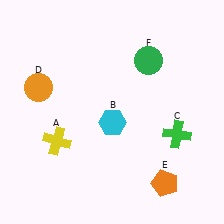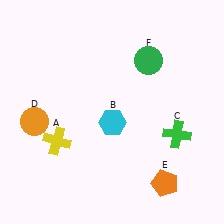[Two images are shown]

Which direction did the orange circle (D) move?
The orange circle (D) moved down.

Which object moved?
The orange circle (D) moved down.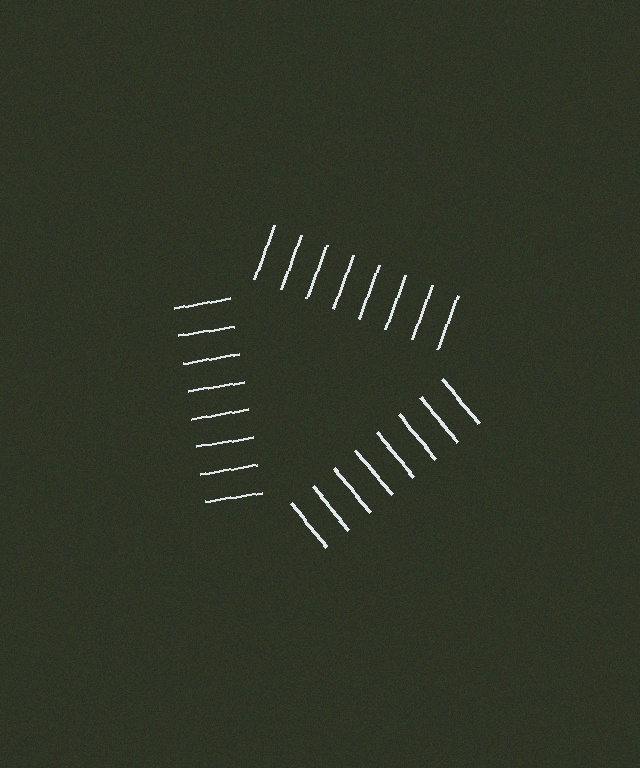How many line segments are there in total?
24 — 8 along each of the 3 edges.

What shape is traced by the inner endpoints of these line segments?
An illusory triangle — the line segments terminate on its edges but no continuous stroke is drawn.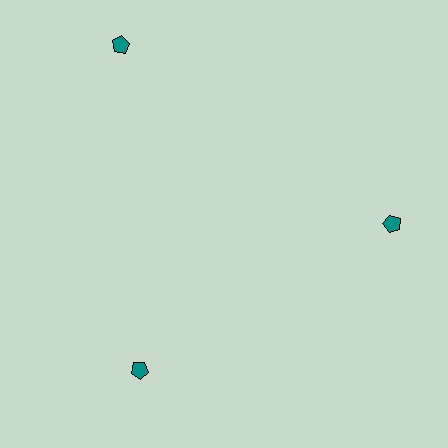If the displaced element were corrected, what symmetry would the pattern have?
It would have 3-fold rotational symmetry — the pattern would map onto itself every 120 degrees.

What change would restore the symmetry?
The symmetry would be restored by moving it inward, back onto the ring so that all 3 pentagons sit at equal angles and equal distance from the center.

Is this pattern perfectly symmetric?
No. The 3 teal pentagons are arranged in a ring, but one element near the 11 o'clock position is pushed outward from the center, breaking the 3-fold rotational symmetry.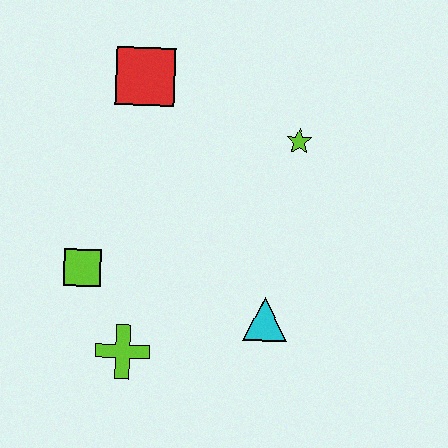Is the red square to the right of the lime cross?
Yes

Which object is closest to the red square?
The lime star is closest to the red square.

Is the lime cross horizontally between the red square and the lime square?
Yes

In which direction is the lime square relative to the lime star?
The lime square is to the left of the lime star.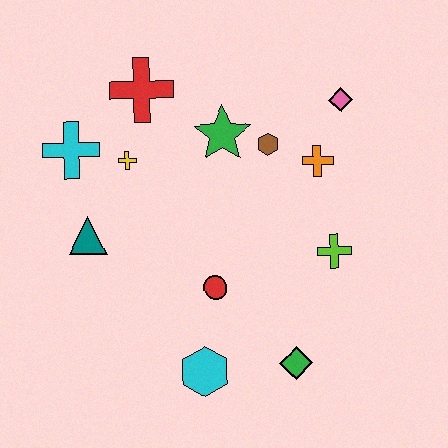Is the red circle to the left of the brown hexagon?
Yes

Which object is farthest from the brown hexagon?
The cyan hexagon is farthest from the brown hexagon.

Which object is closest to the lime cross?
The orange cross is closest to the lime cross.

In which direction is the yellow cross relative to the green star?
The yellow cross is to the left of the green star.